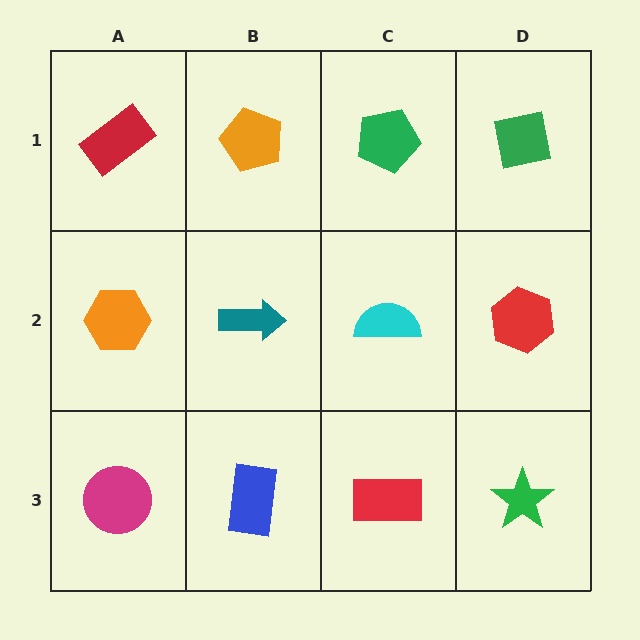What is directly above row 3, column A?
An orange hexagon.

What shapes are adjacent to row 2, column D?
A green square (row 1, column D), a green star (row 3, column D), a cyan semicircle (row 2, column C).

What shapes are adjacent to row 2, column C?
A green pentagon (row 1, column C), a red rectangle (row 3, column C), a teal arrow (row 2, column B), a red hexagon (row 2, column D).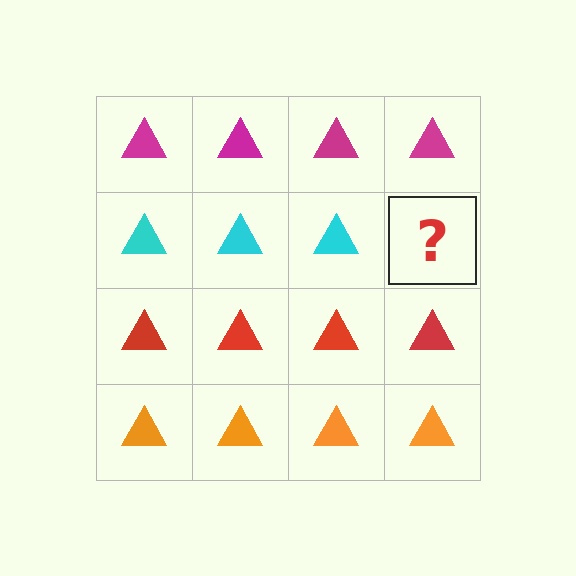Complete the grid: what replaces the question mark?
The question mark should be replaced with a cyan triangle.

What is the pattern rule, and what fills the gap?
The rule is that each row has a consistent color. The gap should be filled with a cyan triangle.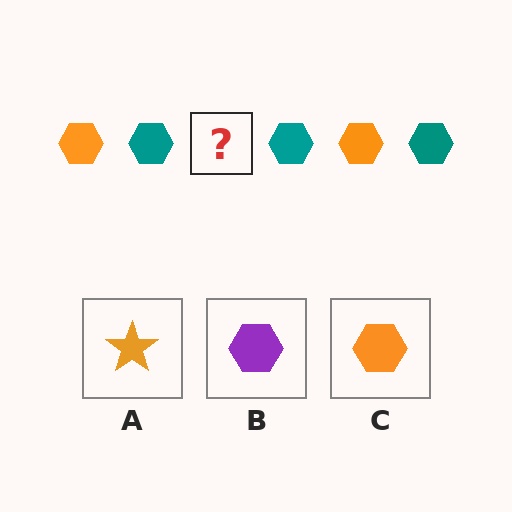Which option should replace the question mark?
Option C.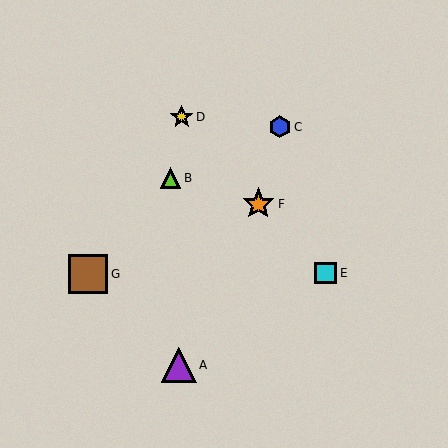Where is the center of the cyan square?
The center of the cyan square is at (326, 273).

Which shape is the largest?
The brown square (labeled G) is the largest.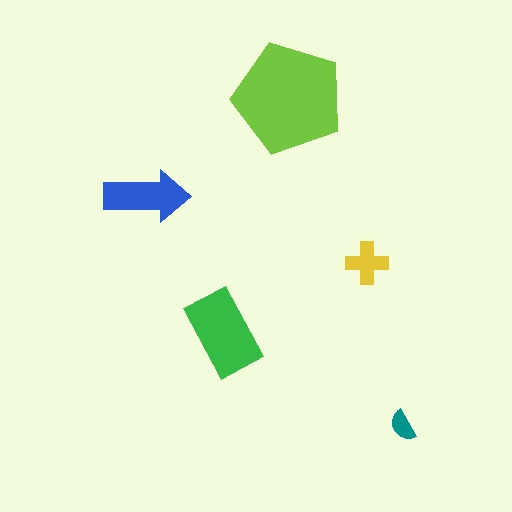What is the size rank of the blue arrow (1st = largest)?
3rd.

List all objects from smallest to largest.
The teal semicircle, the yellow cross, the blue arrow, the green rectangle, the lime pentagon.